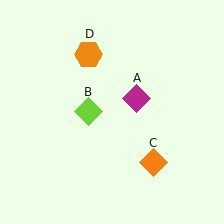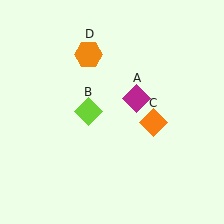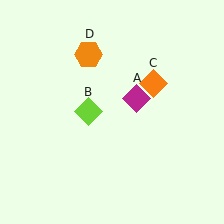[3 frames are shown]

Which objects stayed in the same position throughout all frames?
Magenta diamond (object A) and lime diamond (object B) and orange hexagon (object D) remained stationary.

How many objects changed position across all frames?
1 object changed position: orange diamond (object C).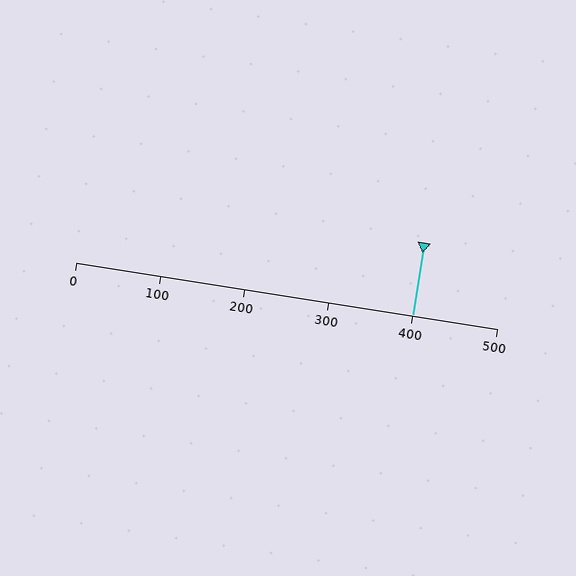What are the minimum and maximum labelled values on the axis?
The axis runs from 0 to 500.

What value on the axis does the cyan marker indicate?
The marker indicates approximately 400.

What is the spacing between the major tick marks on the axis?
The major ticks are spaced 100 apart.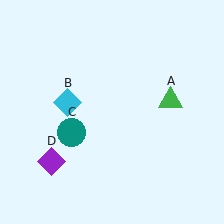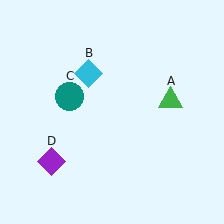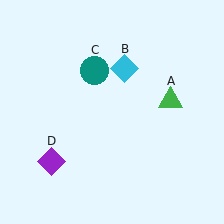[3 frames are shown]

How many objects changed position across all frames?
2 objects changed position: cyan diamond (object B), teal circle (object C).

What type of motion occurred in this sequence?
The cyan diamond (object B), teal circle (object C) rotated clockwise around the center of the scene.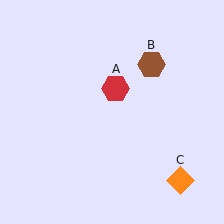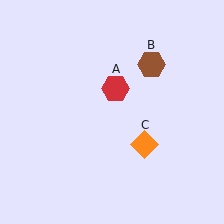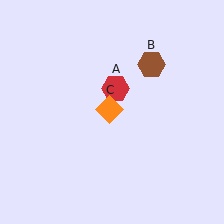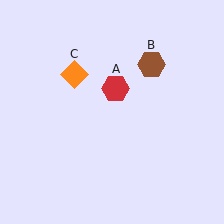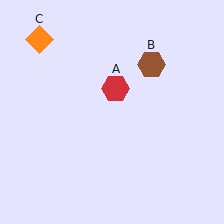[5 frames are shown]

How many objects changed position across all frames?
1 object changed position: orange diamond (object C).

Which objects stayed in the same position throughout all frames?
Red hexagon (object A) and brown hexagon (object B) remained stationary.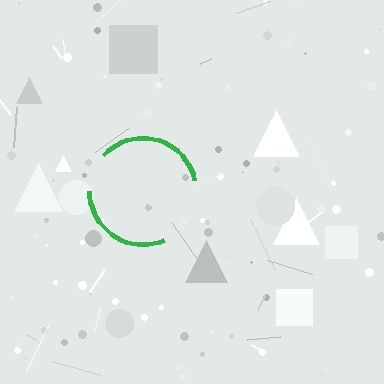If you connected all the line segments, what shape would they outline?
They would outline a circle.